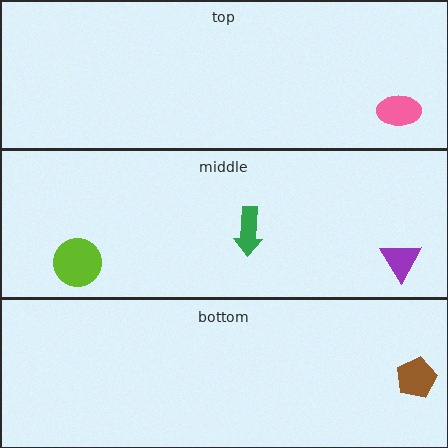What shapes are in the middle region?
The purple triangle, the green arrow, the lime circle.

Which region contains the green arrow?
The middle region.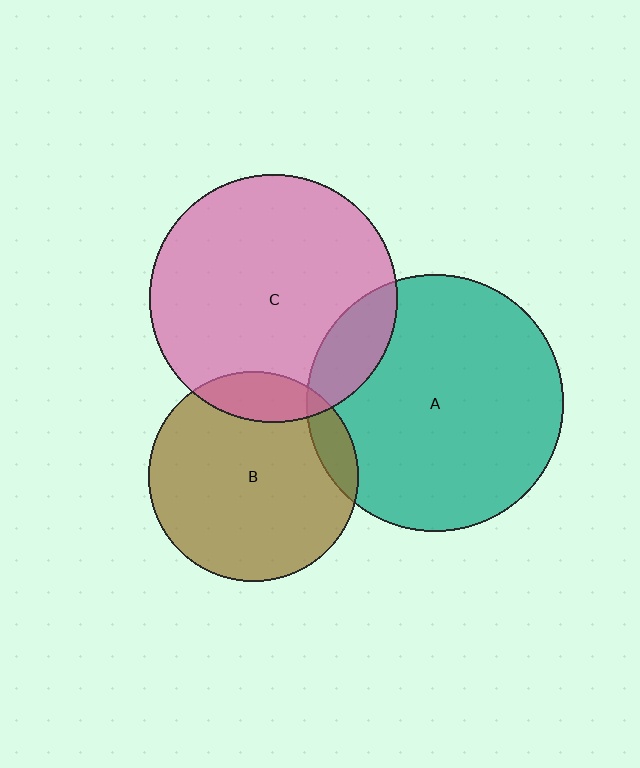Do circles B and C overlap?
Yes.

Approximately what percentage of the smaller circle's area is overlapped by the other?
Approximately 15%.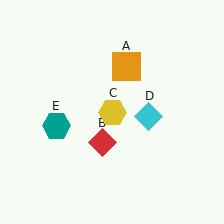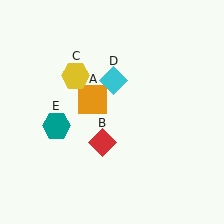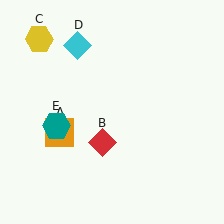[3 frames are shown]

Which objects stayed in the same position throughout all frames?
Red diamond (object B) and teal hexagon (object E) remained stationary.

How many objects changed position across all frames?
3 objects changed position: orange square (object A), yellow hexagon (object C), cyan diamond (object D).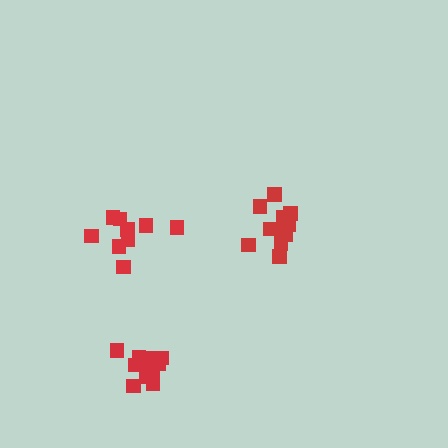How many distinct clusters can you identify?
There are 3 distinct clusters.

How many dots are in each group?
Group 1: 13 dots, Group 2: 9 dots, Group 3: 11 dots (33 total).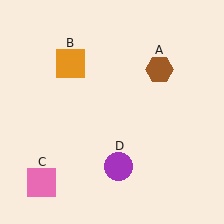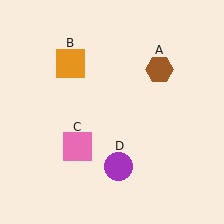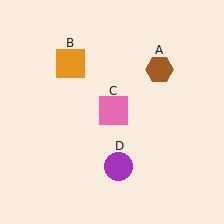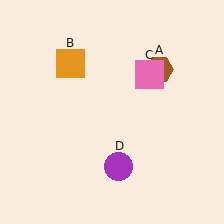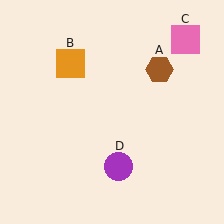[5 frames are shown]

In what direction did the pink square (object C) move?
The pink square (object C) moved up and to the right.